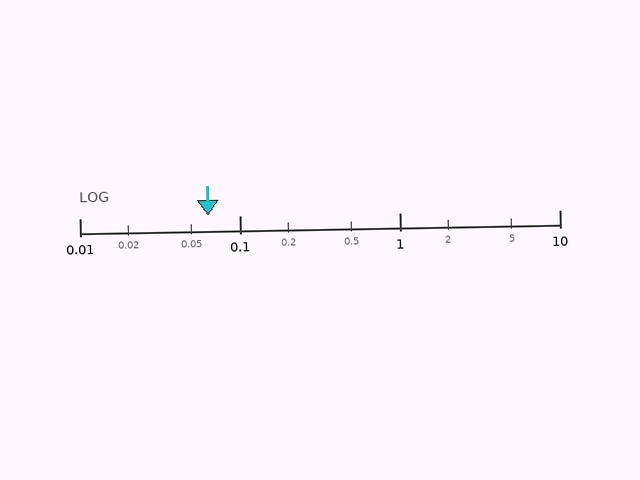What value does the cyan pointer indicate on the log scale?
The pointer indicates approximately 0.064.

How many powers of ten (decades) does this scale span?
The scale spans 3 decades, from 0.01 to 10.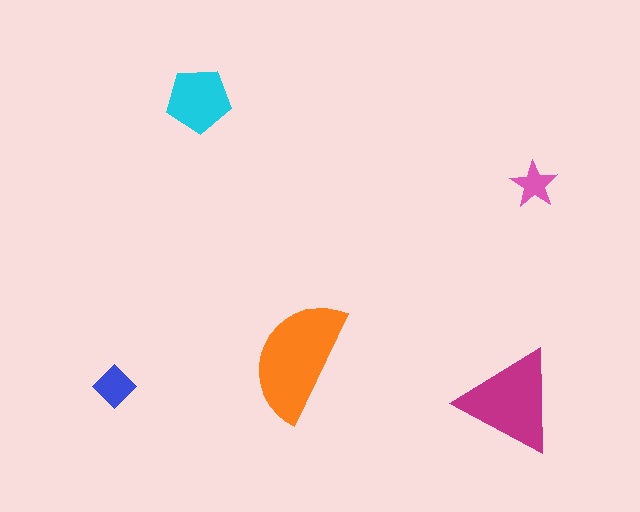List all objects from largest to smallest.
The orange semicircle, the magenta triangle, the cyan pentagon, the blue diamond, the pink star.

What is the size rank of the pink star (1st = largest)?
5th.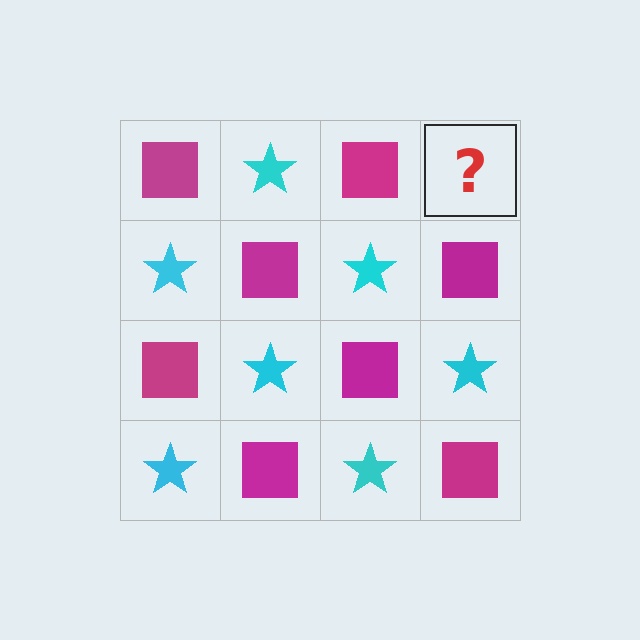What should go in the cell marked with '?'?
The missing cell should contain a cyan star.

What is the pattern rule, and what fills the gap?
The rule is that it alternates magenta square and cyan star in a checkerboard pattern. The gap should be filled with a cyan star.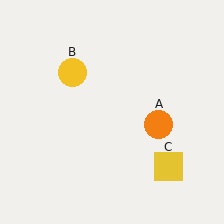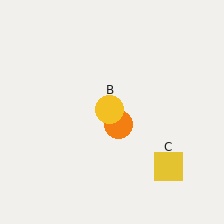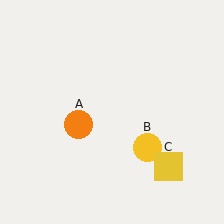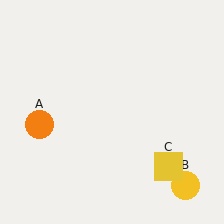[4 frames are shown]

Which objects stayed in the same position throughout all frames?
Yellow square (object C) remained stationary.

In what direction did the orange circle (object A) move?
The orange circle (object A) moved left.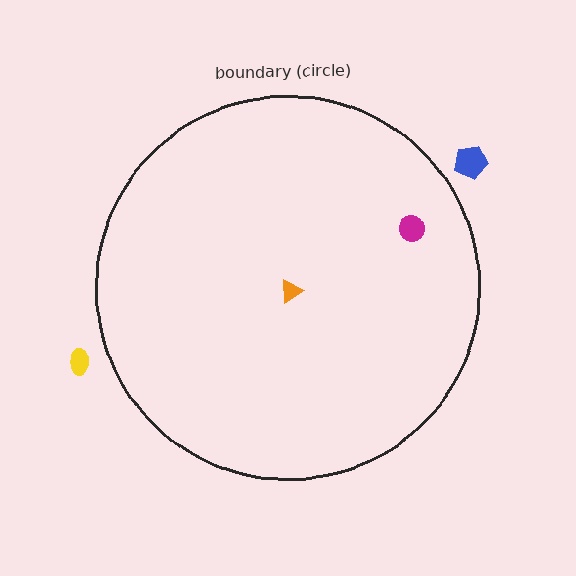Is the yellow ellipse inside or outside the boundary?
Outside.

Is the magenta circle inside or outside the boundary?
Inside.